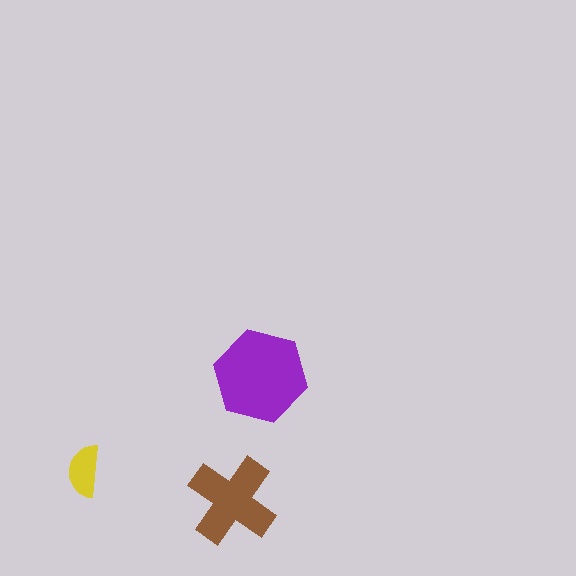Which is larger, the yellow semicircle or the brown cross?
The brown cross.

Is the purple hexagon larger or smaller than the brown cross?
Larger.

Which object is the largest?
The purple hexagon.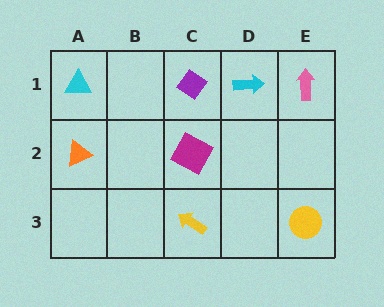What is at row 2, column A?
An orange triangle.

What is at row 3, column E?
A yellow circle.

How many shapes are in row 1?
4 shapes.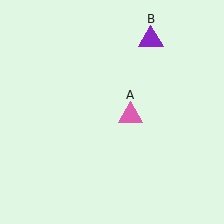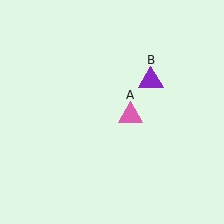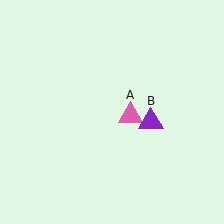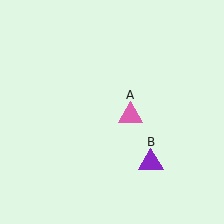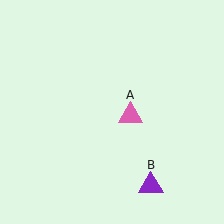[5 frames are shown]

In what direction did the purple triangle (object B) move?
The purple triangle (object B) moved down.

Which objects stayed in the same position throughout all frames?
Pink triangle (object A) remained stationary.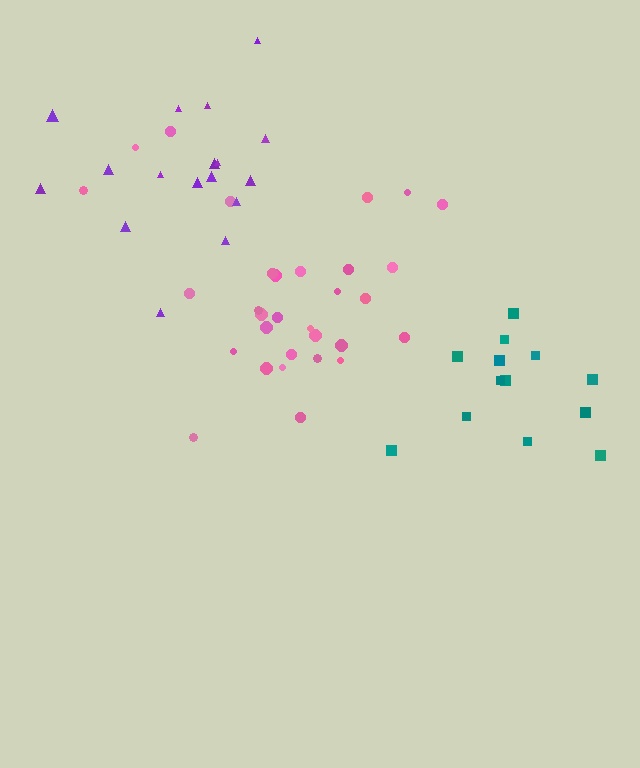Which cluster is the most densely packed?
Pink.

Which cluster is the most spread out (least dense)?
Teal.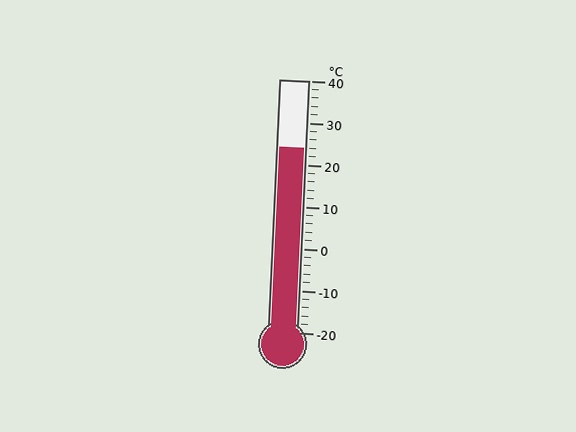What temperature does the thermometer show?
The thermometer shows approximately 24°C.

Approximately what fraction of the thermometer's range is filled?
The thermometer is filled to approximately 75% of its range.